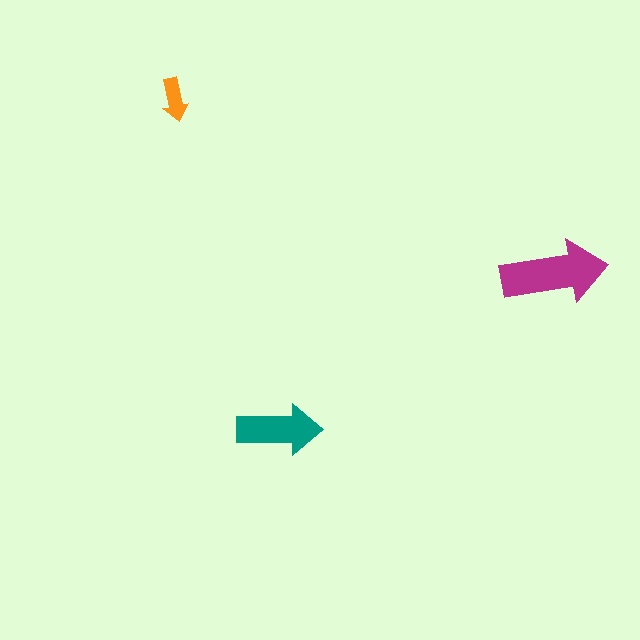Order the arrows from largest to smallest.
the magenta one, the teal one, the orange one.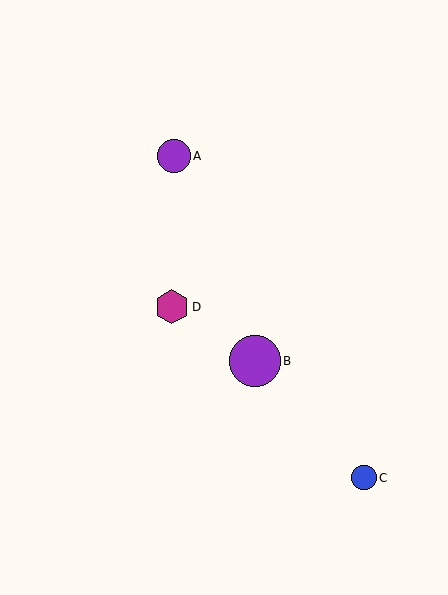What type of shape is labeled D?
Shape D is a magenta hexagon.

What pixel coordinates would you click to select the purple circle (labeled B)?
Click at (255, 361) to select the purple circle B.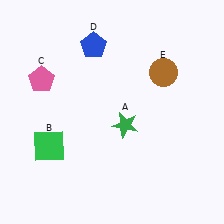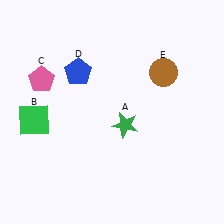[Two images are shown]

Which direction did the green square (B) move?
The green square (B) moved up.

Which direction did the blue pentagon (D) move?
The blue pentagon (D) moved down.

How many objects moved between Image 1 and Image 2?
2 objects moved between the two images.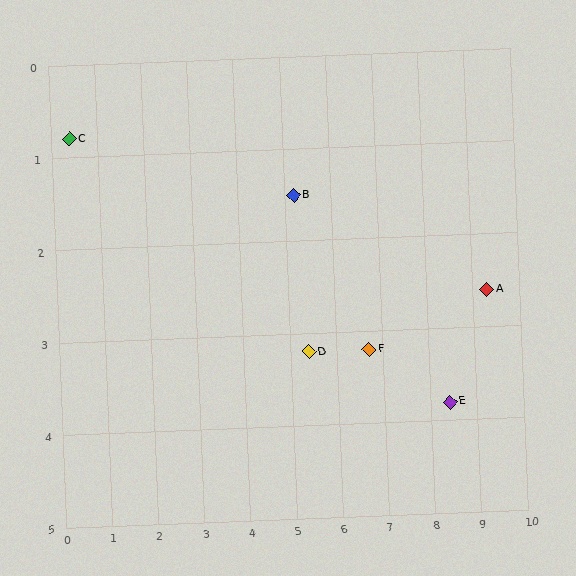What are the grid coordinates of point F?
Point F is at approximately (6.7, 3.2).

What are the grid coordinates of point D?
Point D is at approximately (5.4, 3.2).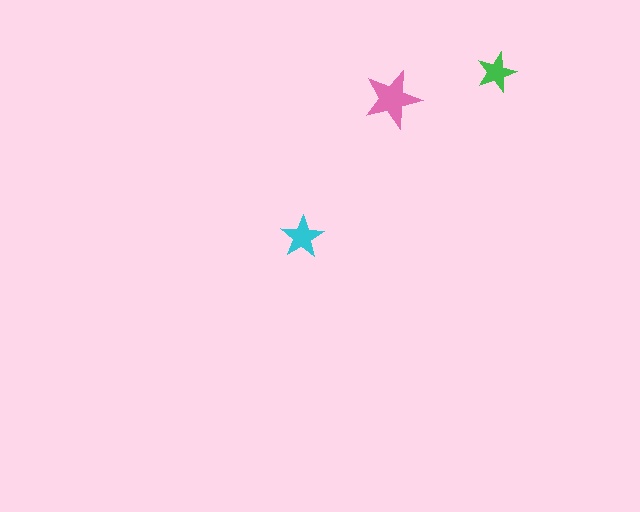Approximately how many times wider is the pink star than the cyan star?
About 1.5 times wider.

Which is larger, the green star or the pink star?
The pink one.